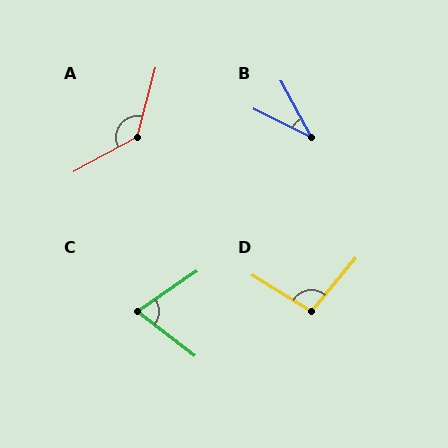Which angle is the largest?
A, at approximately 133 degrees.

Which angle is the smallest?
B, at approximately 35 degrees.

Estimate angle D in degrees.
Approximately 99 degrees.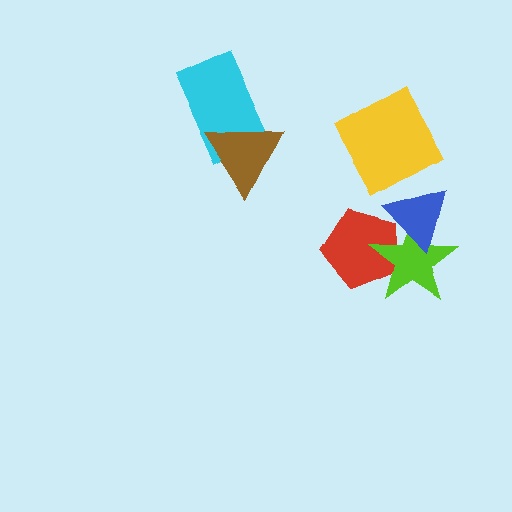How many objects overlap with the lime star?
2 objects overlap with the lime star.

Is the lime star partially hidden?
Yes, it is partially covered by another shape.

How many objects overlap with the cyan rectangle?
1 object overlaps with the cyan rectangle.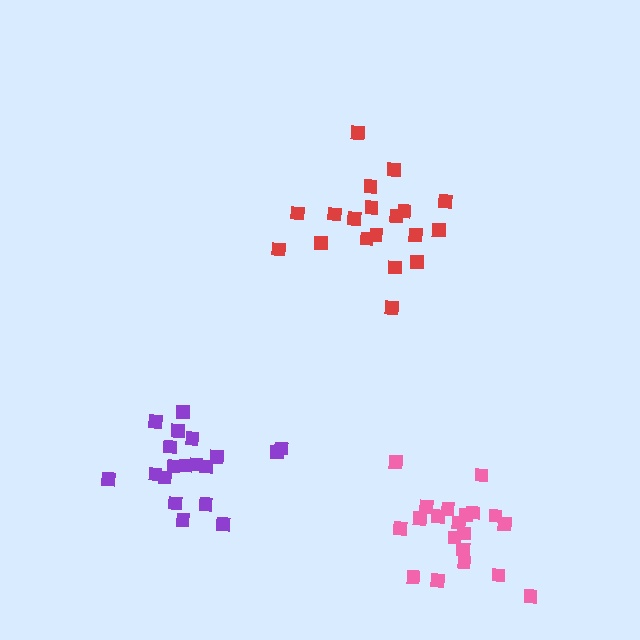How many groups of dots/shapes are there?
There are 3 groups.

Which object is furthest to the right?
The pink cluster is rightmost.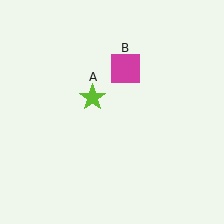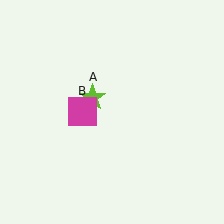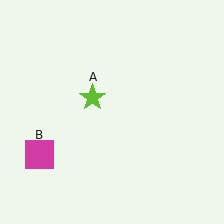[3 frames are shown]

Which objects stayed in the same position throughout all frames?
Lime star (object A) remained stationary.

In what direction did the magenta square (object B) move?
The magenta square (object B) moved down and to the left.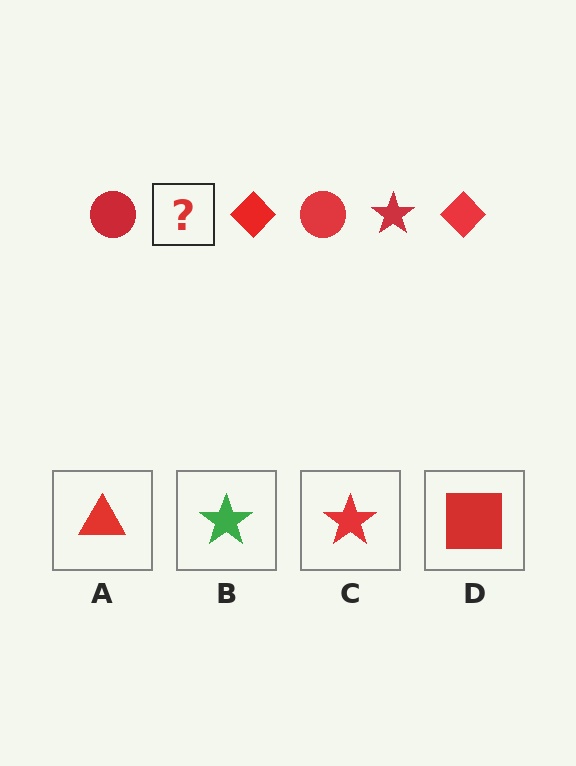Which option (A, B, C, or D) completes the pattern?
C.